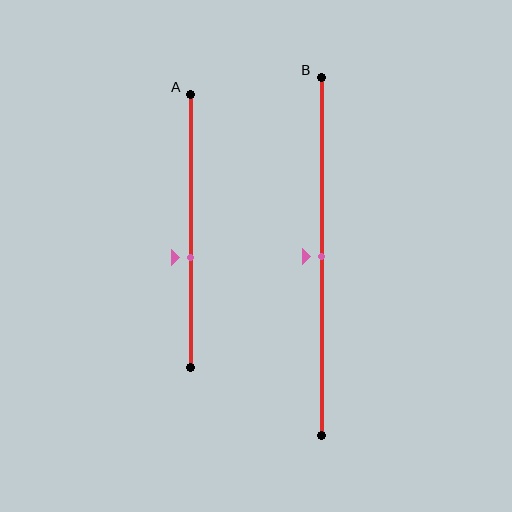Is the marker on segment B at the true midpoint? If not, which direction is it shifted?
Yes, the marker on segment B is at the true midpoint.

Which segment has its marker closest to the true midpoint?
Segment B has its marker closest to the true midpoint.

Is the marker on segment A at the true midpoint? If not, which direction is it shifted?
No, the marker on segment A is shifted downward by about 10% of the segment length.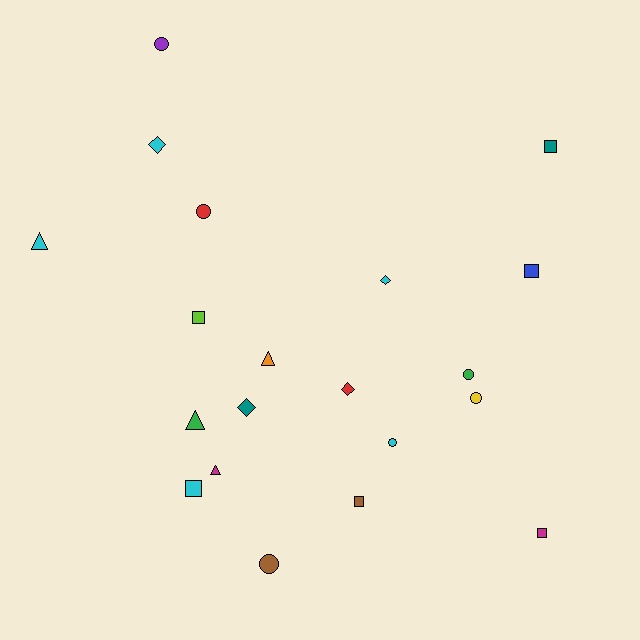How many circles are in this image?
There are 6 circles.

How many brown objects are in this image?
There are 2 brown objects.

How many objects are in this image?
There are 20 objects.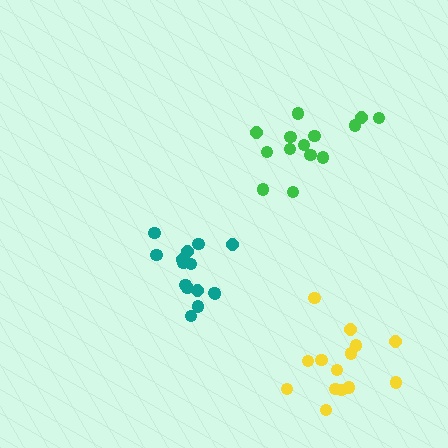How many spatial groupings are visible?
There are 3 spatial groupings.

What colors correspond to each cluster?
The clusters are colored: yellow, teal, green.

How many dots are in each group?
Group 1: 14 dots, Group 2: 16 dots, Group 3: 14 dots (44 total).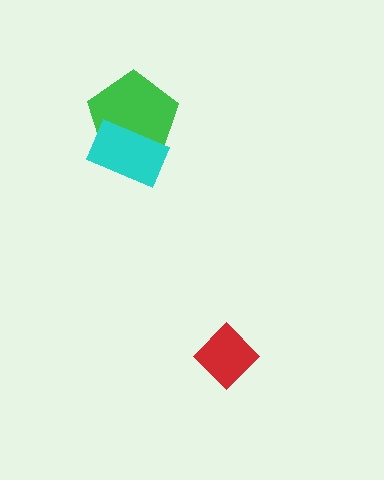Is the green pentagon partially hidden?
Yes, it is partially covered by another shape.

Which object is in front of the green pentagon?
The cyan rectangle is in front of the green pentagon.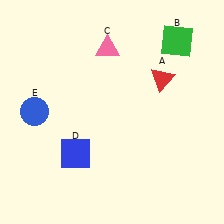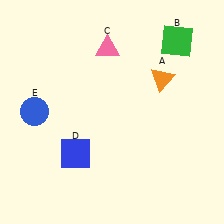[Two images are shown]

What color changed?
The triangle (A) changed from red in Image 1 to orange in Image 2.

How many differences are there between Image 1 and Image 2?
There is 1 difference between the two images.